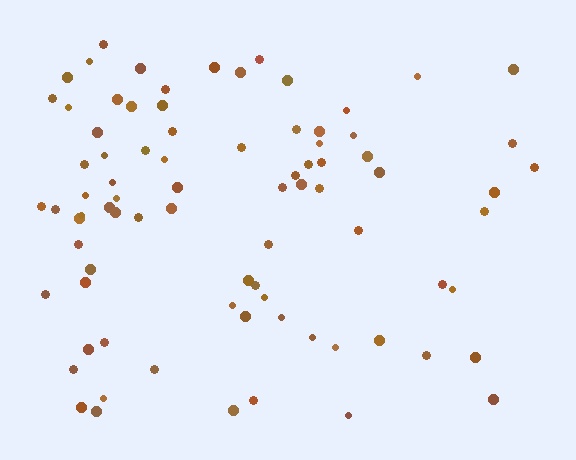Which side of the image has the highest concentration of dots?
The left.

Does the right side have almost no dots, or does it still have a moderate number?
Still a moderate number, just noticeably fewer than the left.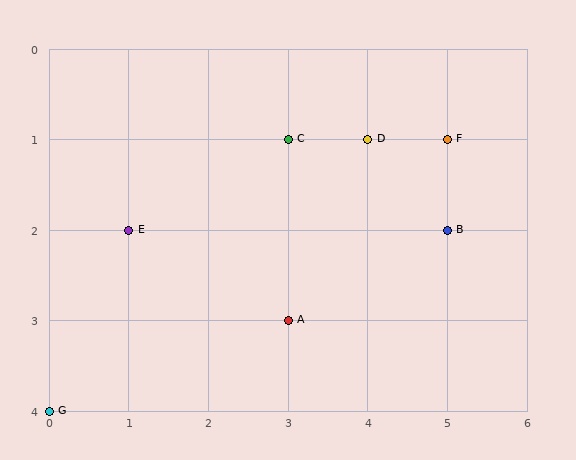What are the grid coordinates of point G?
Point G is at grid coordinates (0, 4).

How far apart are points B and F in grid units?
Points B and F are 1 row apart.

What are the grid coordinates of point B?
Point B is at grid coordinates (5, 2).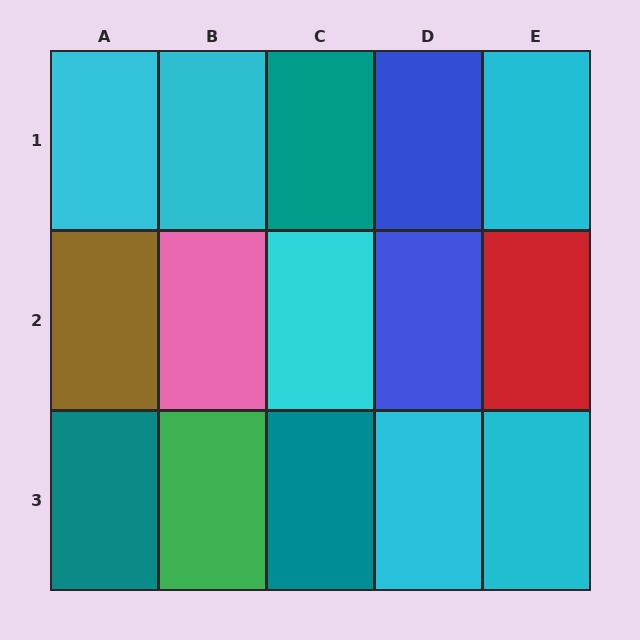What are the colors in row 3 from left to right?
Teal, green, teal, cyan, cyan.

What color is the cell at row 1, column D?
Blue.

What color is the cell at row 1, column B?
Cyan.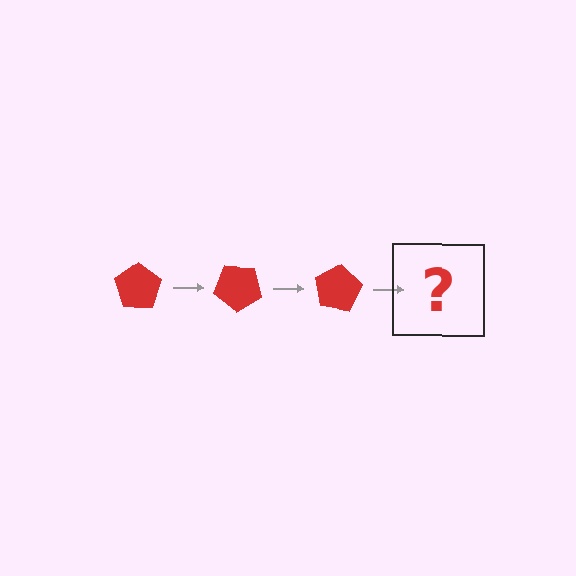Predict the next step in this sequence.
The next step is a red pentagon rotated 120 degrees.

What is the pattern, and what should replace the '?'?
The pattern is that the pentagon rotates 40 degrees each step. The '?' should be a red pentagon rotated 120 degrees.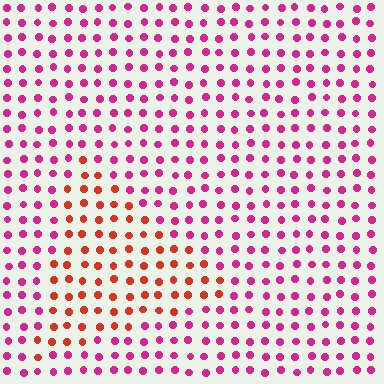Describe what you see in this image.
The image is filled with small magenta elements in a uniform arrangement. A triangle-shaped region is visible where the elements are tinted to a slightly different hue, forming a subtle color boundary.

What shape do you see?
I see a triangle.